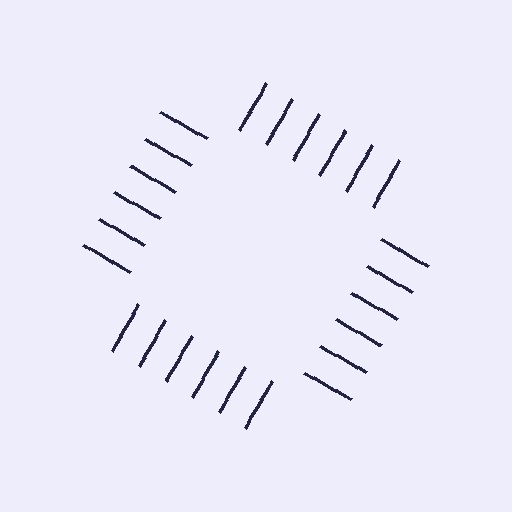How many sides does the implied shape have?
4 sides — the line-ends trace a square.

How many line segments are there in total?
24 — 6 along each of the 4 edges.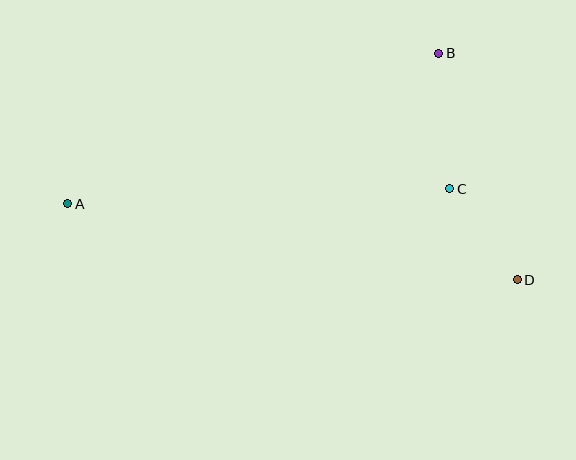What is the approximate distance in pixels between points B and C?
The distance between B and C is approximately 136 pixels.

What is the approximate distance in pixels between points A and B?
The distance between A and B is approximately 400 pixels.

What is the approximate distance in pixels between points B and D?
The distance between B and D is approximately 239 pixels.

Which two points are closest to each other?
Points C and D are closest to each other.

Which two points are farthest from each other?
Points A and D are farthest from each other.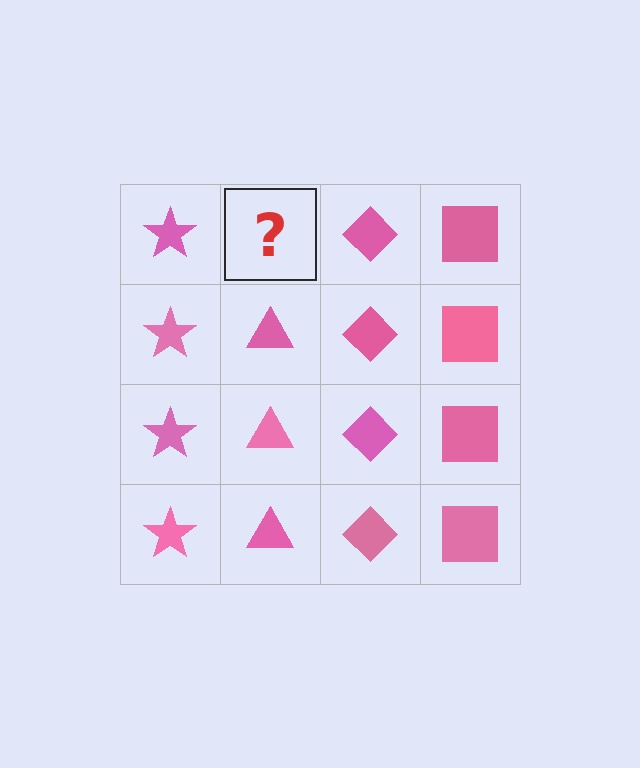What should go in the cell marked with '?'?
The missing cell should contain a pink triangle.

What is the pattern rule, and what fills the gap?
The rule is that each column has a consistent shape. The gap should be filled with a pink triangle.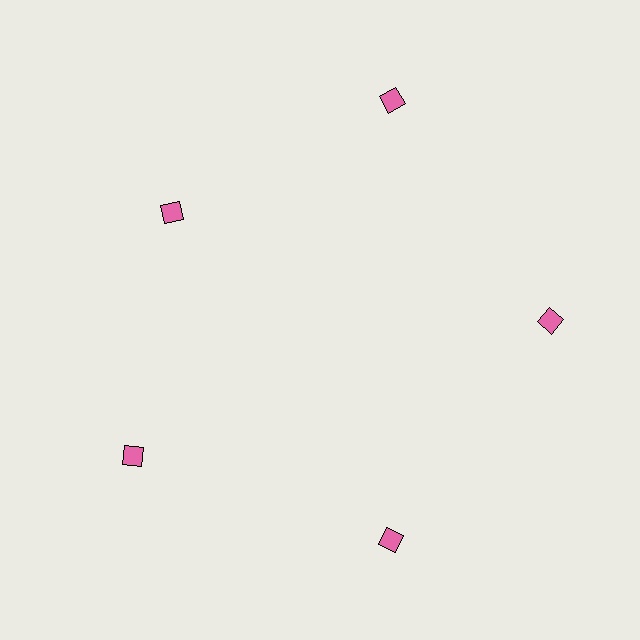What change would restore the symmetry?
The symmetry would be restored by moving it outward, back onto the ring so that all 5 diamonds sit at equal angles and equal distance from the center.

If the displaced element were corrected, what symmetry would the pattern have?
It would have 5-fold rotational symmetry — the pattern would map onto itself every 72 degrees.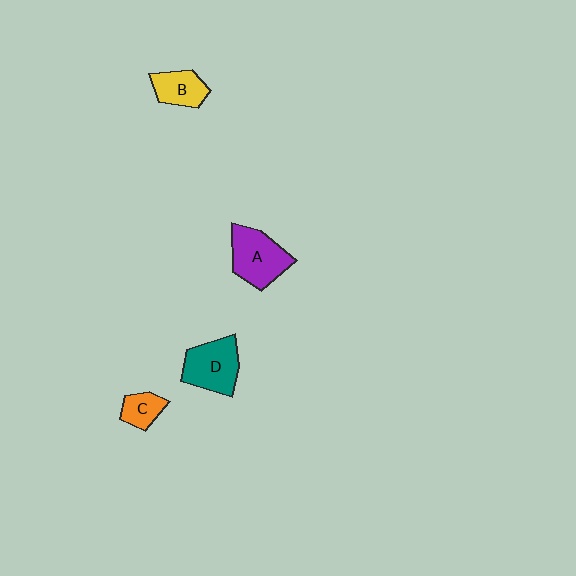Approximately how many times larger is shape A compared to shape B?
Approximately 1.6 times.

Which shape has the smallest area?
Shape C (orange).